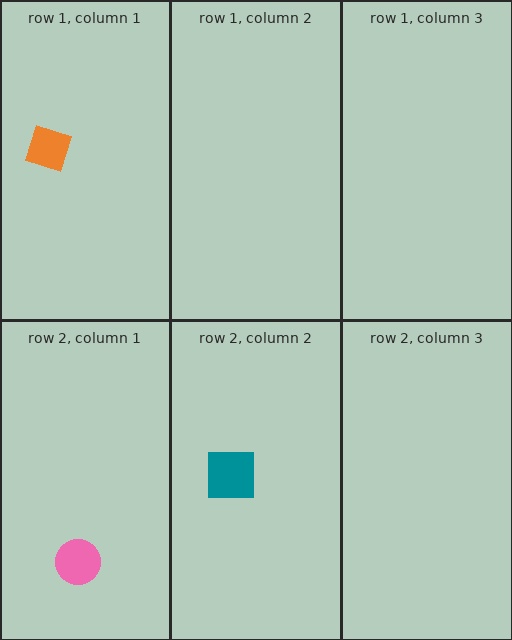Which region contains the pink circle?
The row 2, column 1 region.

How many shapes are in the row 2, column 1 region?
1.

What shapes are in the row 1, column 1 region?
The orange diamond.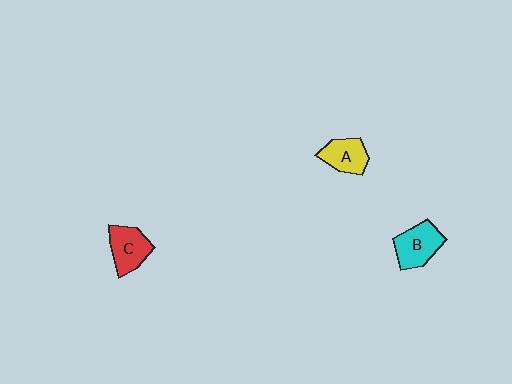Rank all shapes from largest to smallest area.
From largest to smallest: B (cyan), C (red), A (yellow).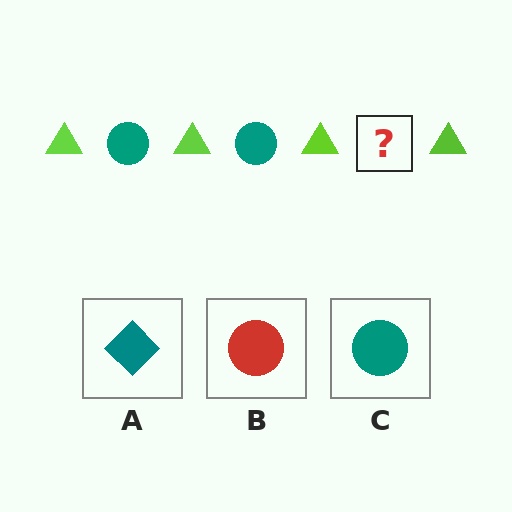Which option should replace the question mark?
Option C.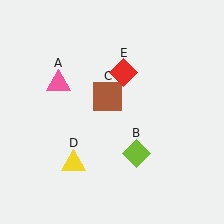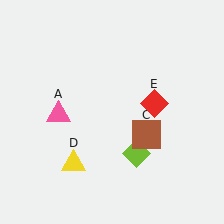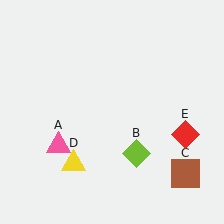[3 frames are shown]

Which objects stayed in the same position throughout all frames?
Lime diamond (object B) and yellow triangle (object D) remained stationary.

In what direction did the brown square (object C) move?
The brown square (object C) moved down and to the right.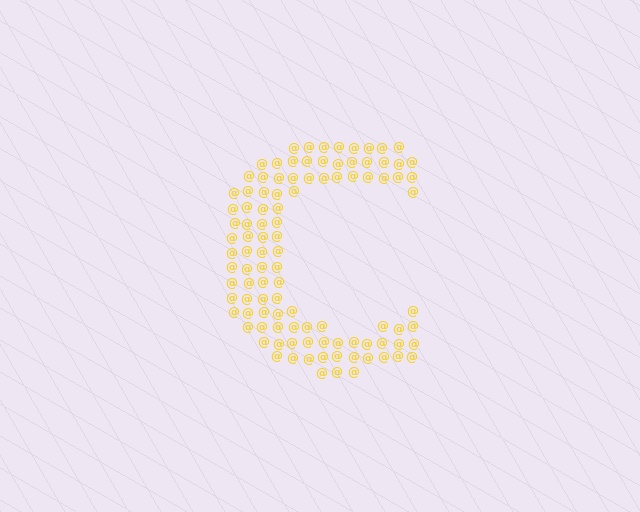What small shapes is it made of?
It is made of small at signs.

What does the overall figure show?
The overall figure shows the letter C.